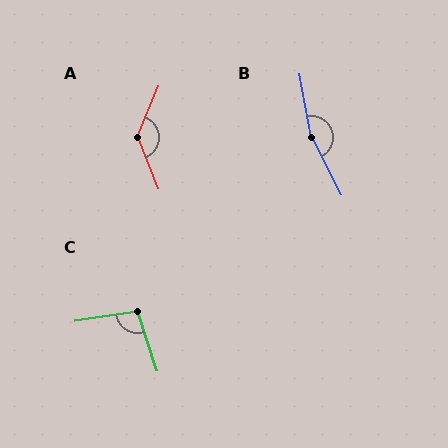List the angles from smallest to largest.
C (99°), A (136°), B (163°).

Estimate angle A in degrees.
Approximately 136 degrees.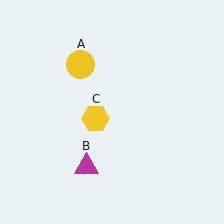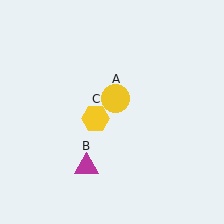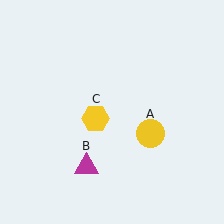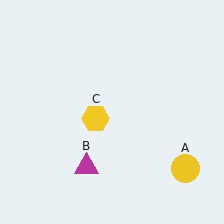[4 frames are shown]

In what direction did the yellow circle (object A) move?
The yellow circle (object A) moved down and to the right.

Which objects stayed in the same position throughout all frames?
Magenta triangle (object B) and yellow hexagon (object C) remained stationary.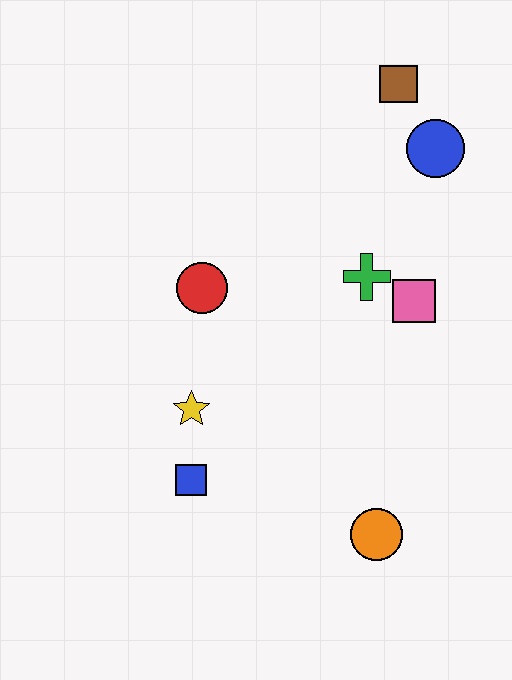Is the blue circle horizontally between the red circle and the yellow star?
No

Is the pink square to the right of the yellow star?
Yes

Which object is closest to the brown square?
The blue circle is closest to the brown square.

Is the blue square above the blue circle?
No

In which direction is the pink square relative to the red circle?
The pink square is to the right of the red circle.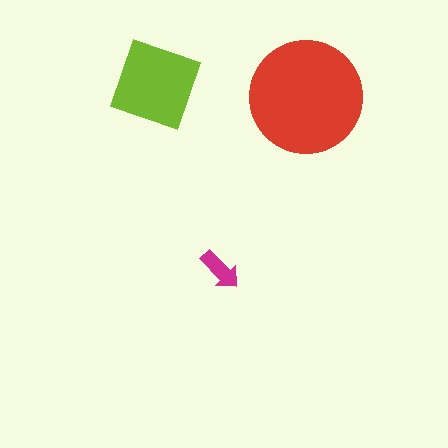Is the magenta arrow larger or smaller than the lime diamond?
Smaller.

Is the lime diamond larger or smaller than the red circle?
Smaller.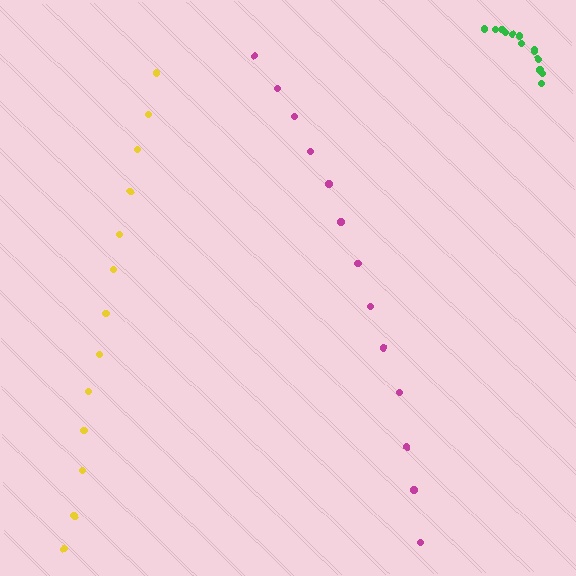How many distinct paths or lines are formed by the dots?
There are 3 distinct paths.